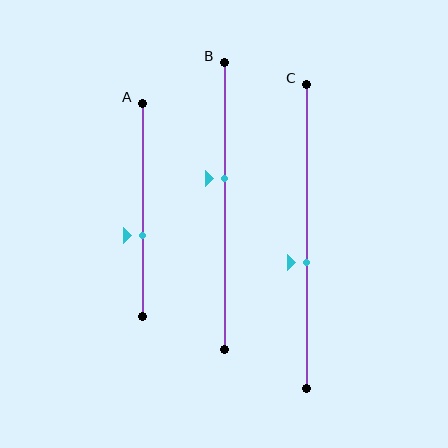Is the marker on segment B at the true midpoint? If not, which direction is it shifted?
No, the marker on segment B is shifted upward by about 10% of the segment length.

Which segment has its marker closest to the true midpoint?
Segment C has its marker closest to the true midpoint.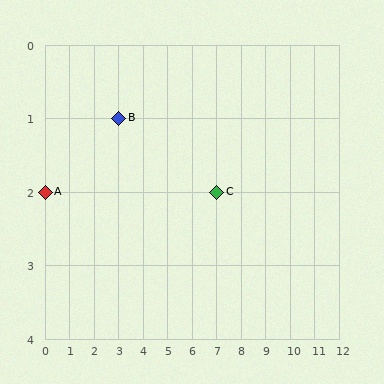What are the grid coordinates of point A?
Point A is at grid coordinates (0, 2).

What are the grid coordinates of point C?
Point C is at grid coordinates (7, 2).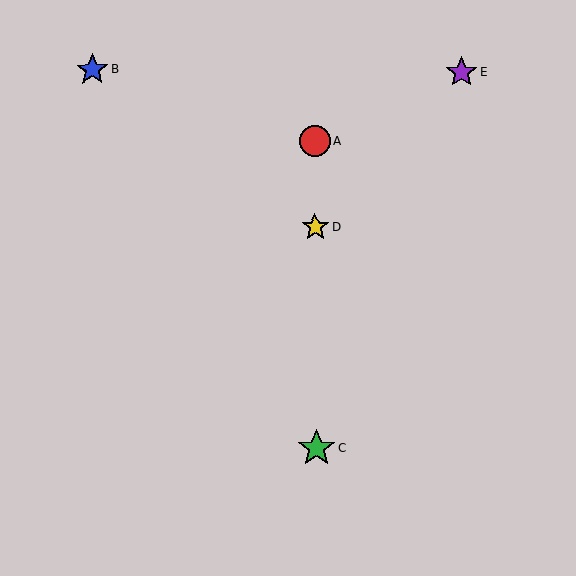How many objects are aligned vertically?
3 objects (A, C, D) are aligned vertically.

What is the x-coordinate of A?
Object A is at x≈314.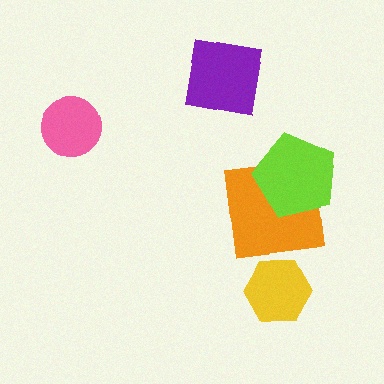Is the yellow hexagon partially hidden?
No, no other shape covers it.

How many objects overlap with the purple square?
0 objects overlap with the purple square.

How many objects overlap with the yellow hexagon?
0 objects overlap with the yellow hexagon.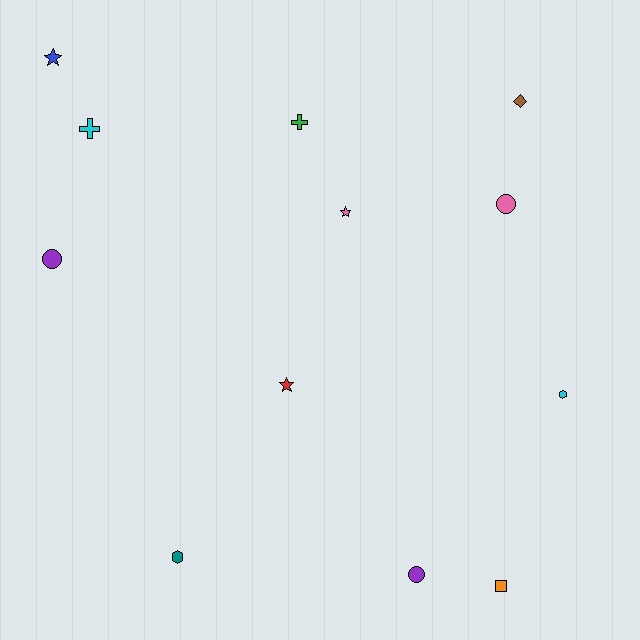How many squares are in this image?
There is 1 square.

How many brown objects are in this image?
There is 1 brown object.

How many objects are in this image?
There are 12 objects.